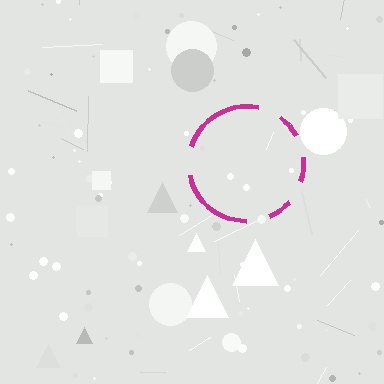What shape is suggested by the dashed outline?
The dashed outline suggests a circle.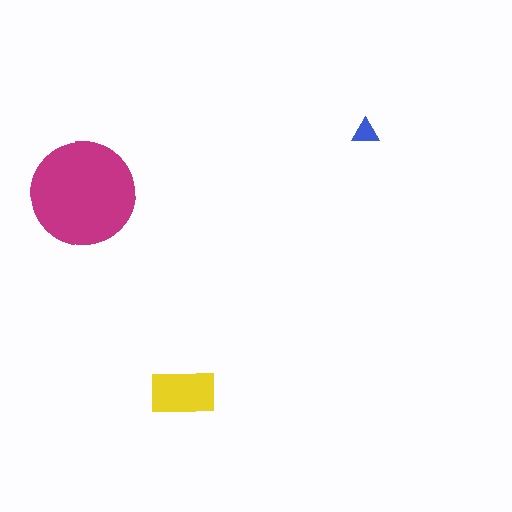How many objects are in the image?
There are 3 objects in the image.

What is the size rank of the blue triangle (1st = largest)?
3rd.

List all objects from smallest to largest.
The blue triangle, the yellow rectangle, the magenta circle.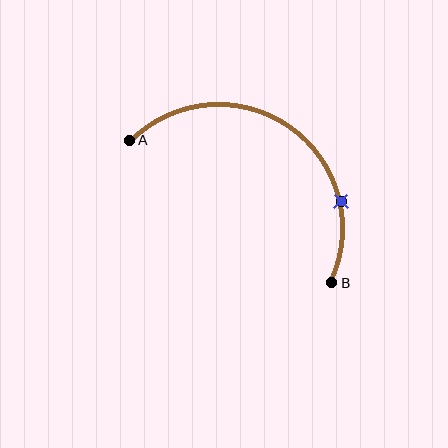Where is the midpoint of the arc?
The arc midpoint is the point on the curve farthest from the straight line joining A and B. It sits above and to the right of that line.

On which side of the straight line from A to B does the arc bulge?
The arc bulges above and to the right of the straight line connecting A and B.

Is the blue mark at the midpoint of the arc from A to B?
No. The blue mark lies on the arc but is closer to endpoint B. The arc midpoint would be at the point on the curve equidistant along the arc from both A and B.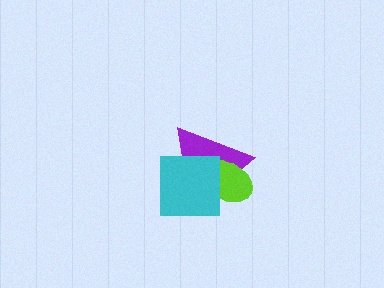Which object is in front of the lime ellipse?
The cyan square is in front of the lime ellipse.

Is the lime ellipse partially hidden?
Yes, it is partially covered by another shape.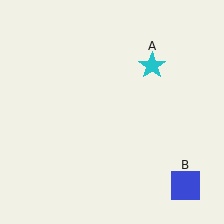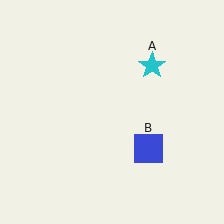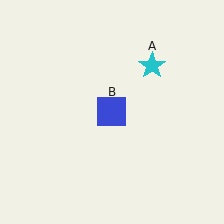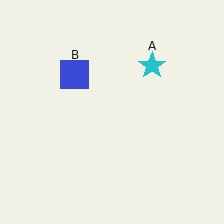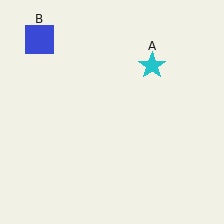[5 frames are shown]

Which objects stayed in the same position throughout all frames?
Cyan star (object A) remained stationary.